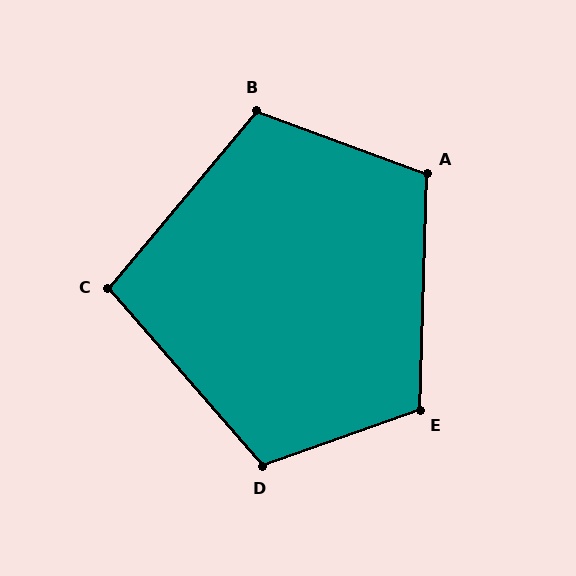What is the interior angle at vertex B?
Approximately 110 degrees (obtuse).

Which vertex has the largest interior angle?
D, at approximately 111 degrees.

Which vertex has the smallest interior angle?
C, at approximately 99 degrees.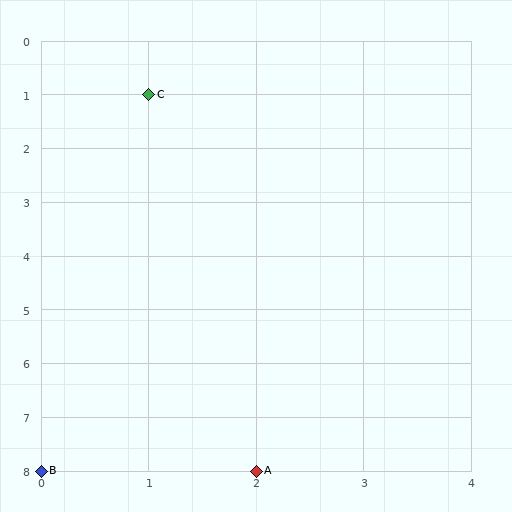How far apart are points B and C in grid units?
Points B and C are 1 column and 7 rows apart (about 7.1 grid units diagonally).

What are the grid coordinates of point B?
Point B is at grid coordinates (0, 8).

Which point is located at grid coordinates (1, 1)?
Point C is at (1, 1).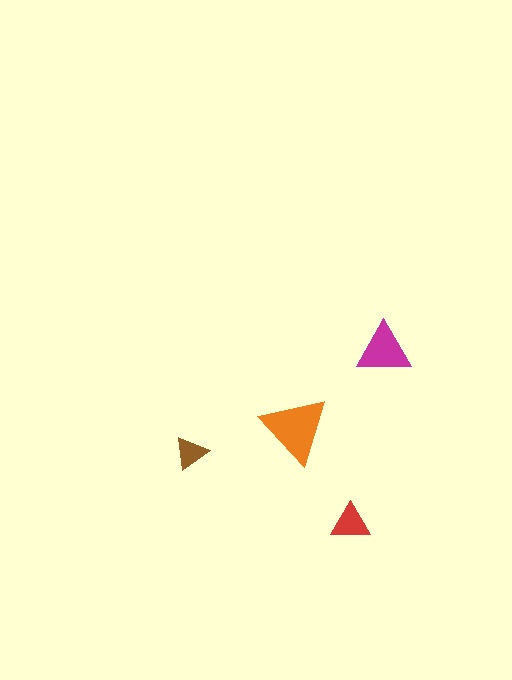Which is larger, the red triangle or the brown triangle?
The red one.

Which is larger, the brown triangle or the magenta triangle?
The magenta one.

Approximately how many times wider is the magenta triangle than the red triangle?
About 1.5 times wider.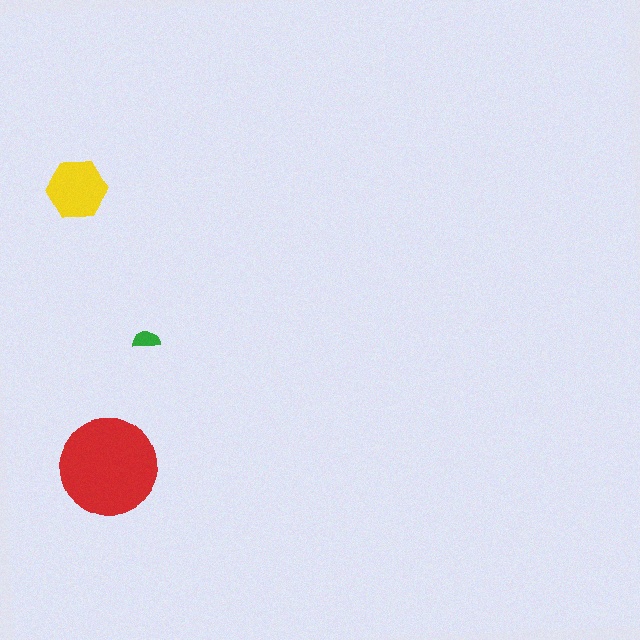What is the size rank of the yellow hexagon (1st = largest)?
2nd.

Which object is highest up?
The yellow hexagon is topmost.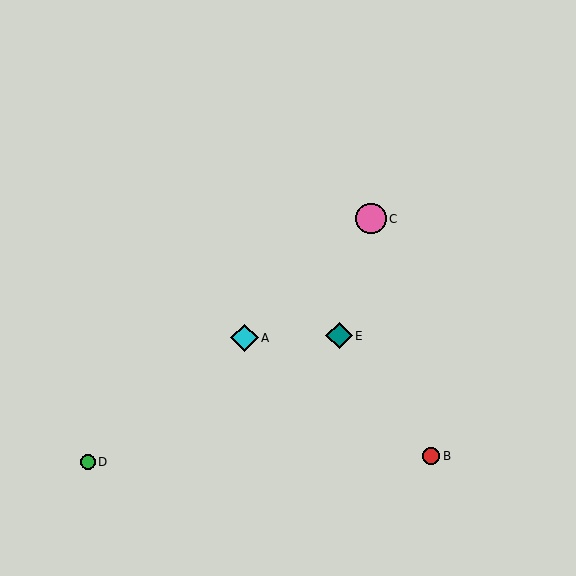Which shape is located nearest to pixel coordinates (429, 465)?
The red circle (labeled B) at (431, 456) is nearest to that location.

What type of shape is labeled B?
Shape B is a red circle.